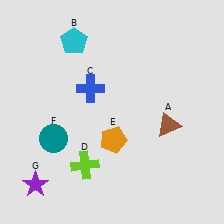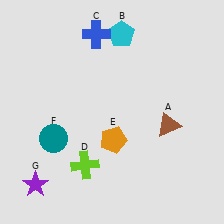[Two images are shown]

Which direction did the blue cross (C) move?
The blue cross (C) moved up.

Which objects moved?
The objects that moved are: the cyan pentagon (B), the blue cross (C).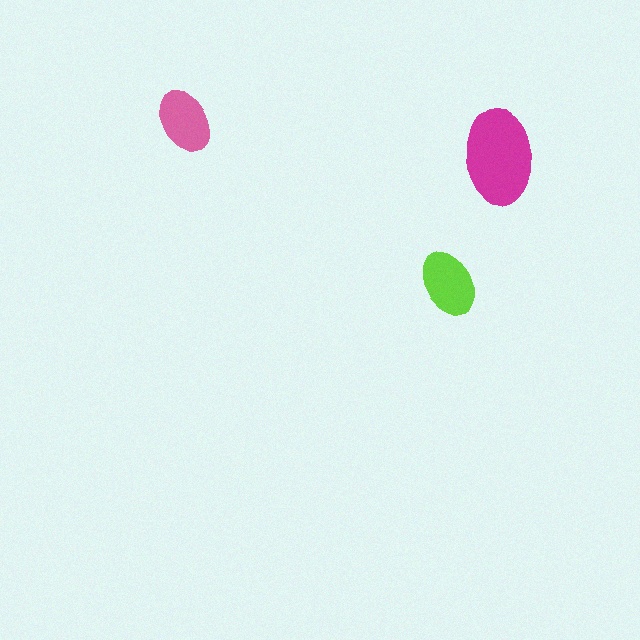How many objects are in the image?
There are 3 objects in the image.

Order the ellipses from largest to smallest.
the magenta one, the lime one, the pink one.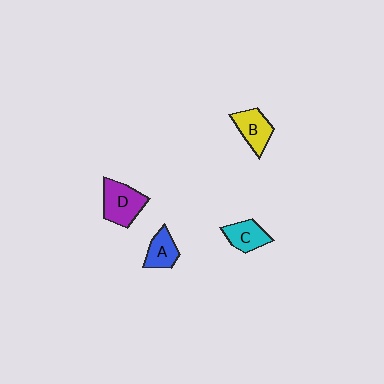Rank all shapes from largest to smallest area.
From largest to smallest: D (purple), B (yellow), C (cyan), A (blue).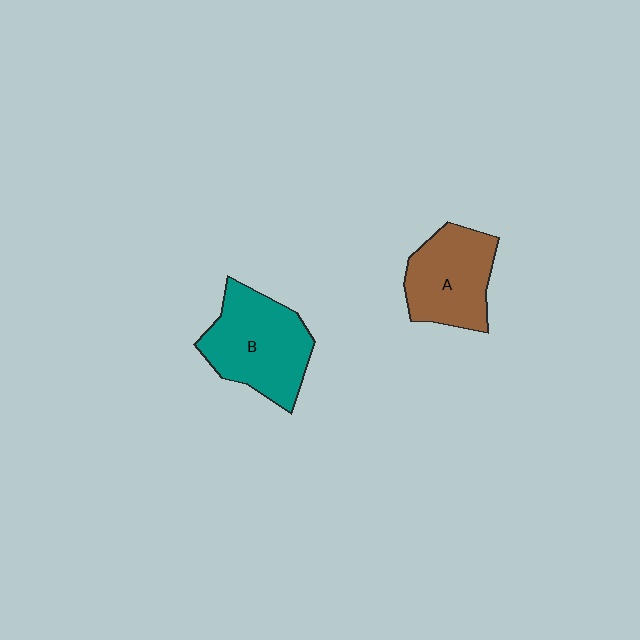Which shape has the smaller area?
Shape A (brown).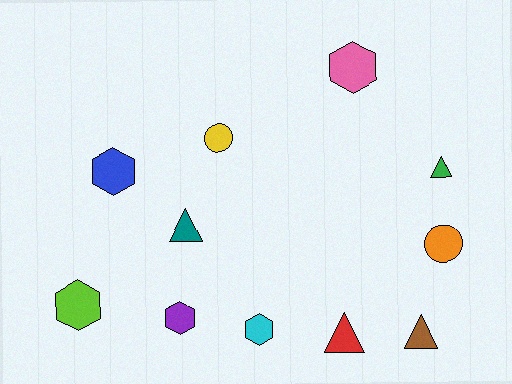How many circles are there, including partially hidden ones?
There are 2 circles.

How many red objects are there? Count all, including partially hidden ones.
There is 1 red object.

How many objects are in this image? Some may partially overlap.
There are 11 objects.